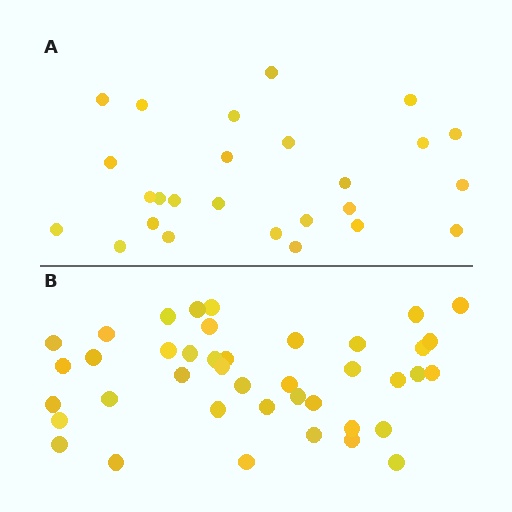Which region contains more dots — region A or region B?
Region B (the bottom region) has more dots.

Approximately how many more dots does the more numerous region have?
Region B has approximately 15 more dots than region A.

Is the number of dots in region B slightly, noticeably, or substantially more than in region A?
Region B has substantially more. The ratio is roughly 1.6 to 1.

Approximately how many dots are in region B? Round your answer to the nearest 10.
About 40 dots. (The exact count is 41, which rounds to 40.)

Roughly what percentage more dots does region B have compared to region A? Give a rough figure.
About 60% more.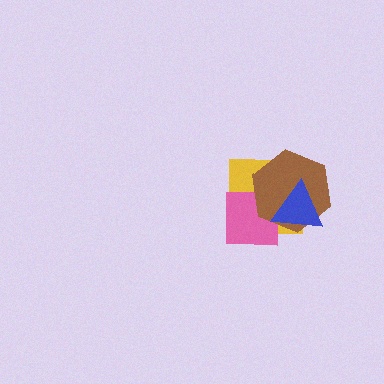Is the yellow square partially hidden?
Yes, it is partially covered by another shape.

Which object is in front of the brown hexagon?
The blue triangle is in front of the brown hexagon.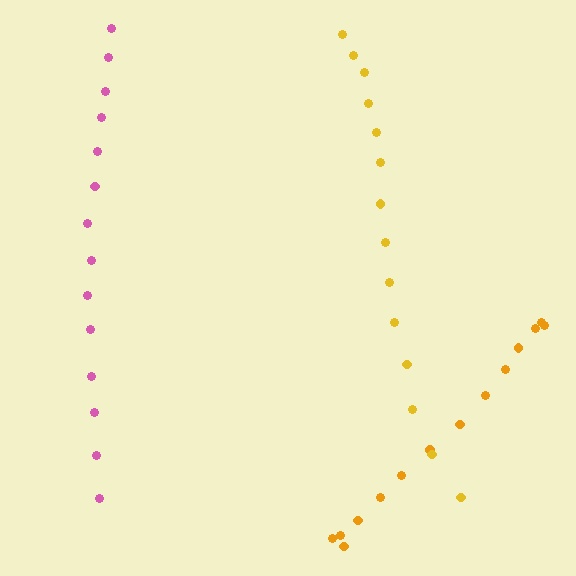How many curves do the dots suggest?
There are 3 distinct paths.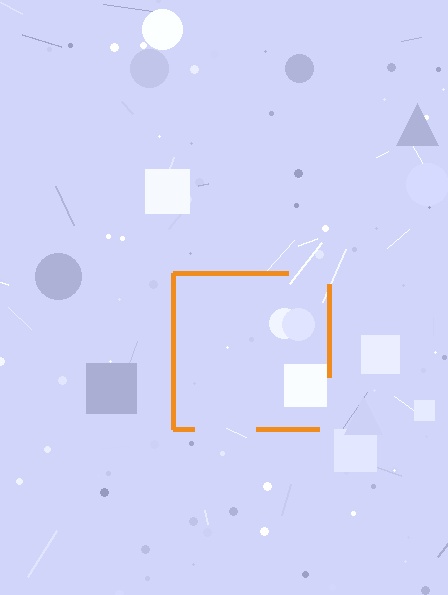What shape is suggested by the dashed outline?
The dashed outline suggests a square.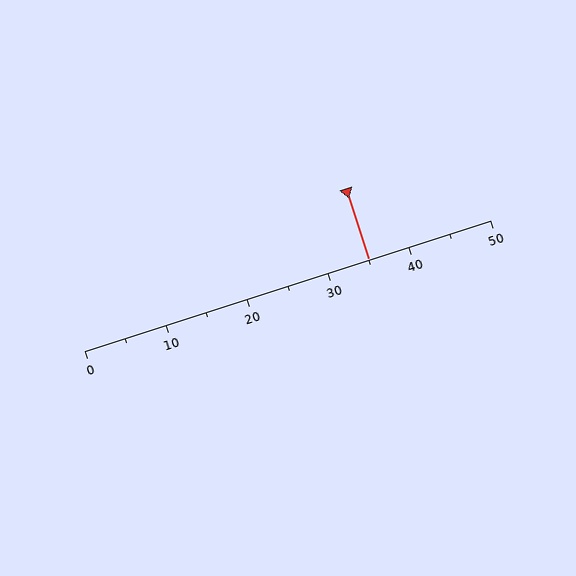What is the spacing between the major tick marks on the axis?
The major ticks are spaced 10 apart.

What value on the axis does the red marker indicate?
The marker indicates approximately 35.